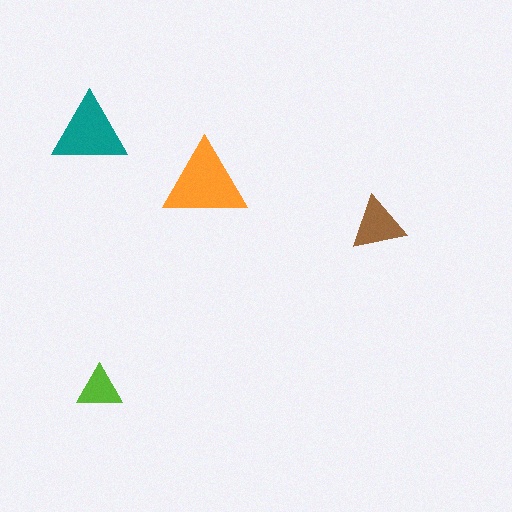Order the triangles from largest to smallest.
the orange one, the teal one, the brown one, the lime one.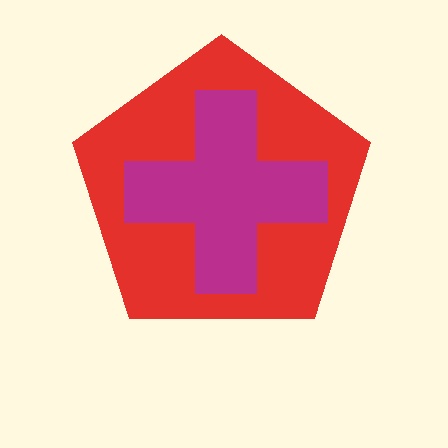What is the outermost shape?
The red pentagon.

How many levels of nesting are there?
2.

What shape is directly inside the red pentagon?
The magenta cross.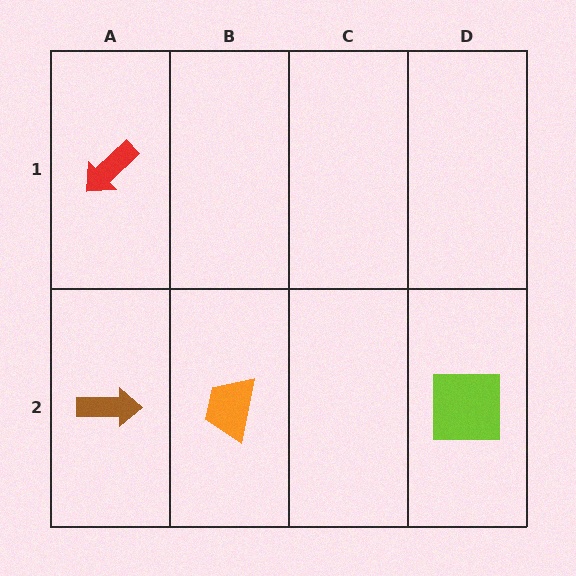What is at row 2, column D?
A lime square.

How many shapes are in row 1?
1 shape.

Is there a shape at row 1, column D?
No, that cell is empty.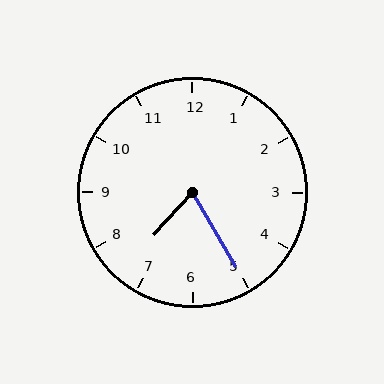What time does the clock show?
7:25.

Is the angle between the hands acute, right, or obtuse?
It is acute.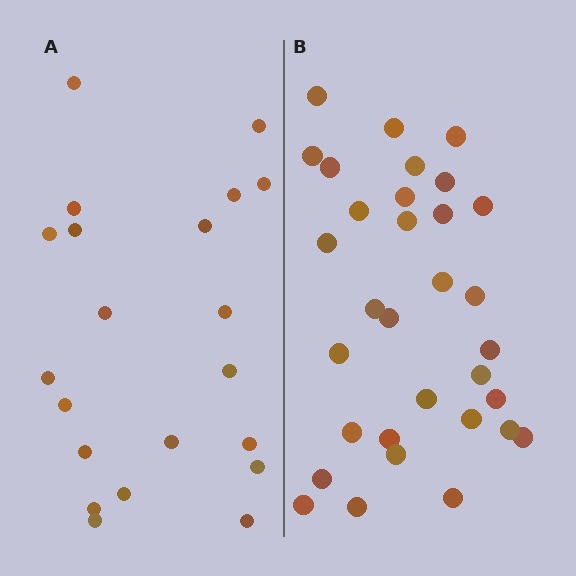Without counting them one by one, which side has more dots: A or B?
Region B (the right region) has more dots.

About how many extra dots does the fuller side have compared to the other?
Region B has roughly 12 or so more dots than region A.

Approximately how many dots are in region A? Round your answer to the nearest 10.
About 20 dots. (The exact count is 21, which rounds to 20.)